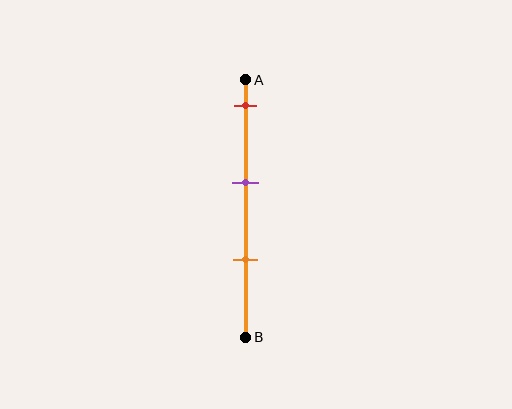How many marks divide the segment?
There are 3 marks dividing the segment.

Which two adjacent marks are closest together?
The purple and orange marks are the closest adjacent pair.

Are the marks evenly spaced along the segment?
Yes, the marks are approximately evenly spaced.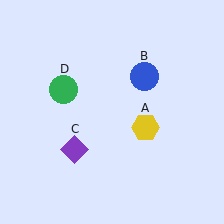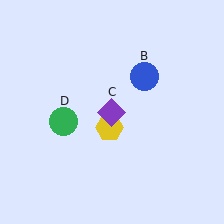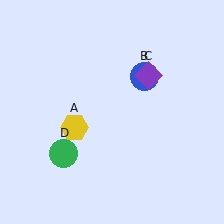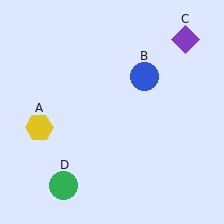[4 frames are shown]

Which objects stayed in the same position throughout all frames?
Blue circle (object B) remained stationary.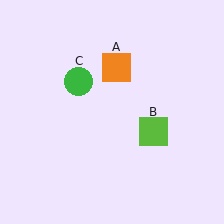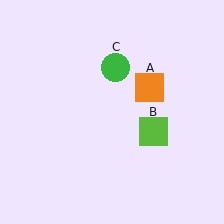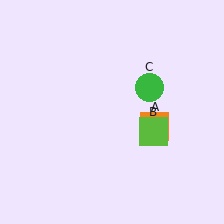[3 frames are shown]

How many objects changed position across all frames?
2 objects changed position: orange square (object A), green circle (object C).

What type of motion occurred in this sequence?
The orange square (object A), green circle (object C) rotated clockwise around the center of the scene.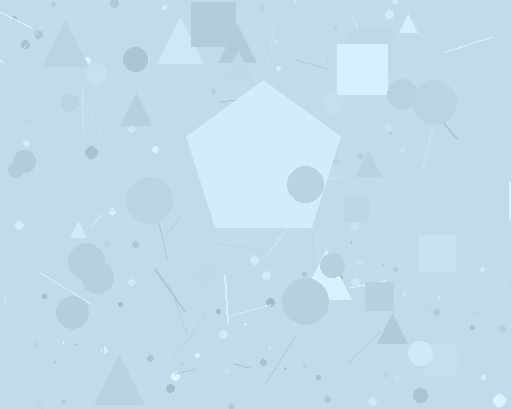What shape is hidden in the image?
A pentagon is hidden in the image.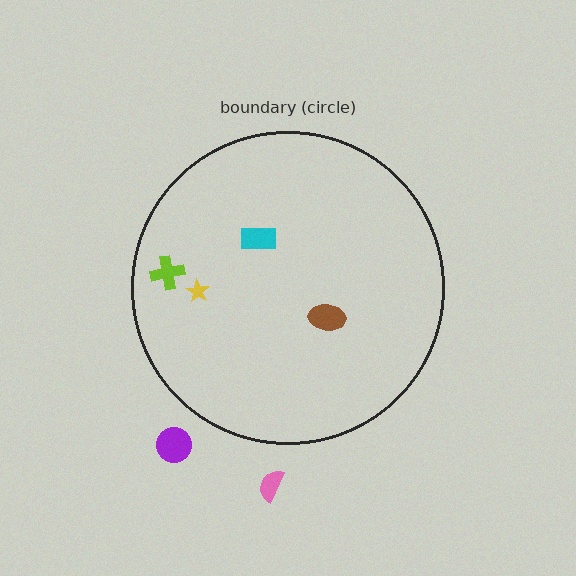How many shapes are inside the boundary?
4 inside, 2 outside.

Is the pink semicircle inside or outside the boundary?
Outside.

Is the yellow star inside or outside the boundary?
Inside.